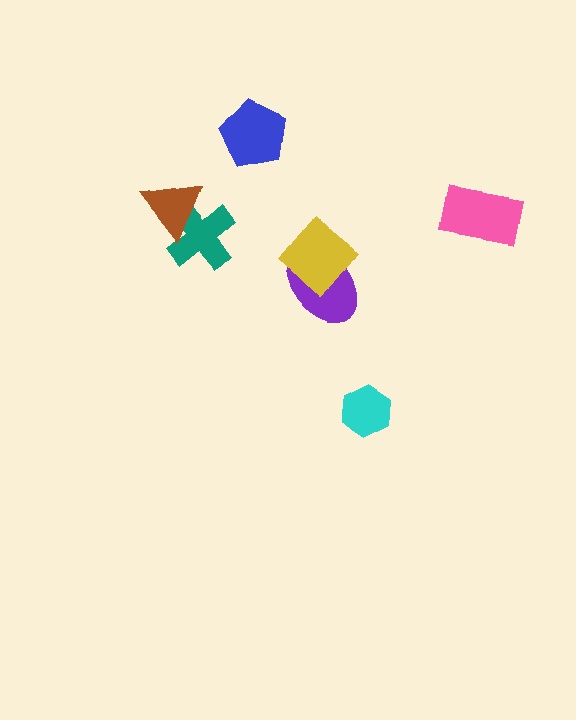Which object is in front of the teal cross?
The brown triangle is in front of the teal cross.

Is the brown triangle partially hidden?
No, no other shape covers it.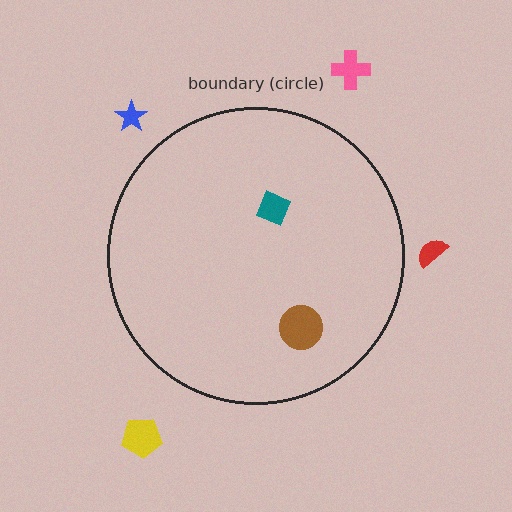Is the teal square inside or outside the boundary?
Inside.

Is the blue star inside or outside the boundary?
Outside.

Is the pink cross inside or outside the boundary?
Outside.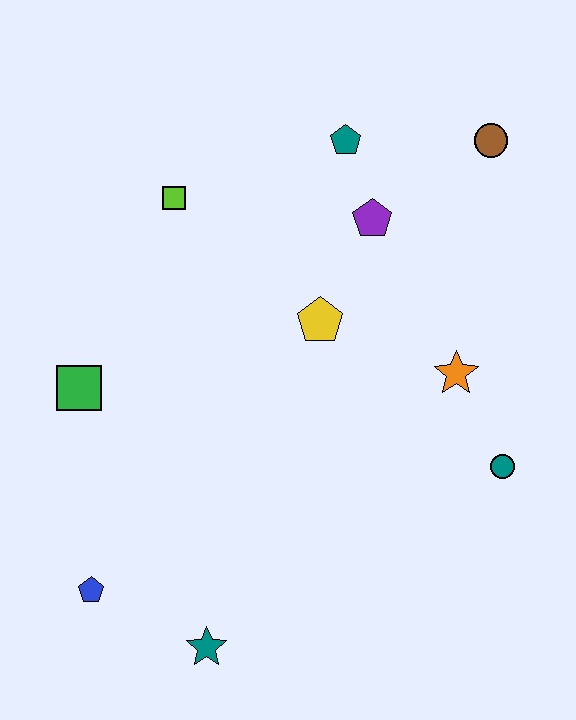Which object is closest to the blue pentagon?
The teal star is closest to the blue pentagon.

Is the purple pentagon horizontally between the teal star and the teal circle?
Yes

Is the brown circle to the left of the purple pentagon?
No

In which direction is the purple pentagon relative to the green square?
The purple pentagon is to the right of the green square.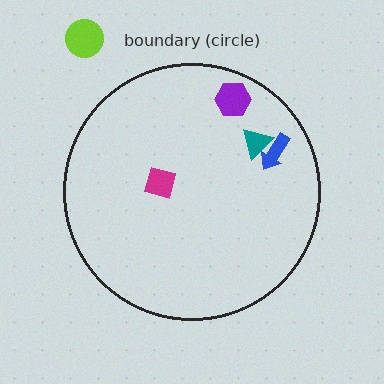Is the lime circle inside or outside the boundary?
Outside.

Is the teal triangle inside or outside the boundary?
Inside.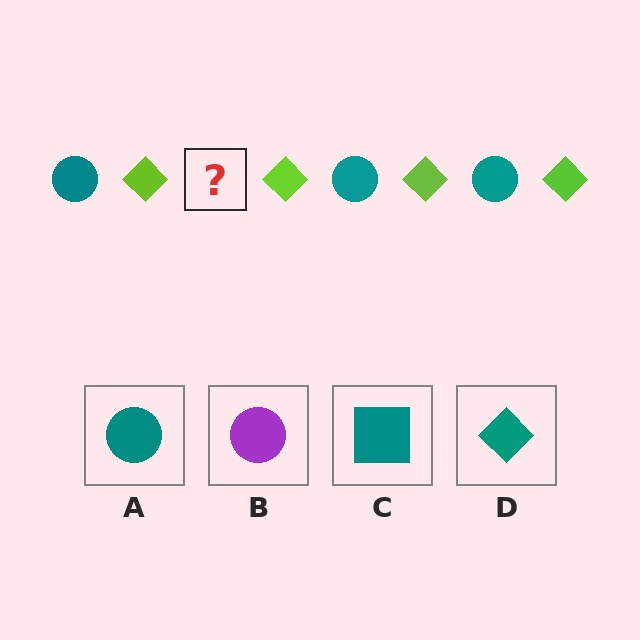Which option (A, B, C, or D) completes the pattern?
A.